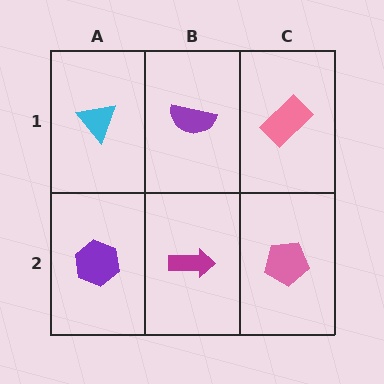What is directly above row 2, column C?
A pink rectangle.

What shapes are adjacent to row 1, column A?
A purple hexagon (row 2, column A), a purple semicircle (row 1, column B).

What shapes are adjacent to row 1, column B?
A magenta arrow (row 2, column B), a cyan triangle (row 1, column A), a pink rectangle (row 1, column C).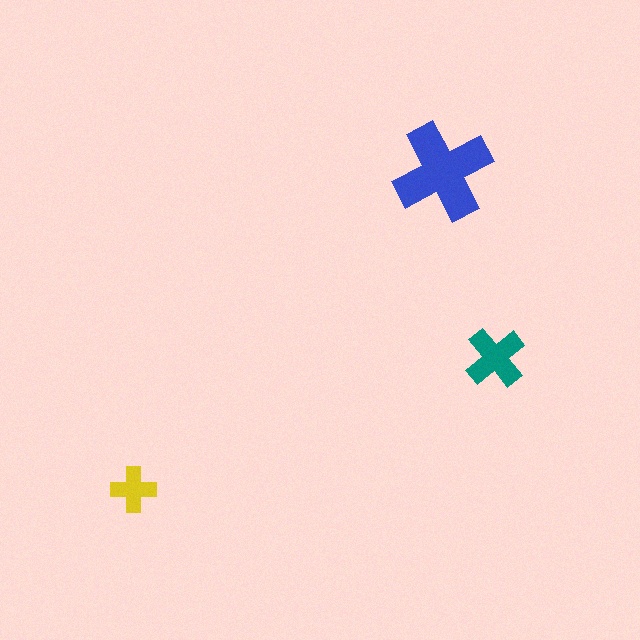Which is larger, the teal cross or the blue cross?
The blue one.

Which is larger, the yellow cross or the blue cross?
The blue one.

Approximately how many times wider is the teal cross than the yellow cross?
About 1.5 times wider.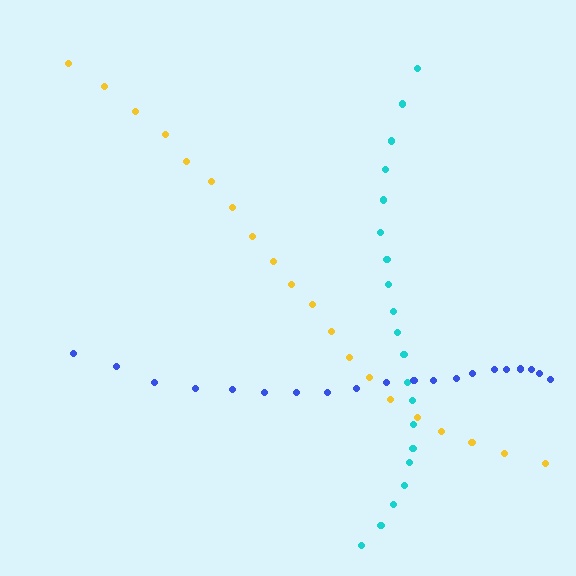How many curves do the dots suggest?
There are 3 distinct paths.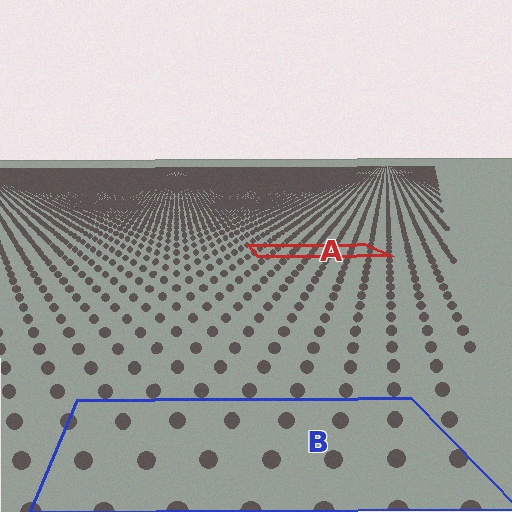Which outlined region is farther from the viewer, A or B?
Region A is farther from the viewer — the texture elements inside it appear smaller and more densely packed.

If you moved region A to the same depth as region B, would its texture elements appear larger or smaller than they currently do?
They would appear larger. At a closer depth, the same texture elements are projected at a bigger on-screen size.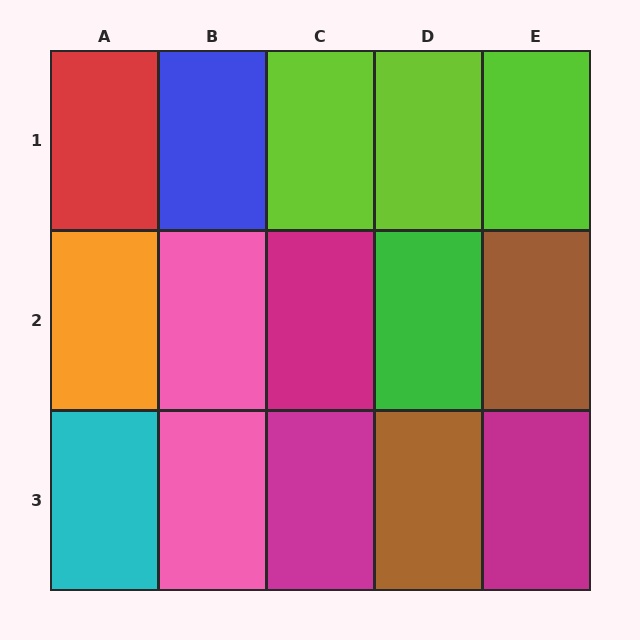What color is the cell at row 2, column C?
Magenta.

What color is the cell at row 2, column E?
Brown.